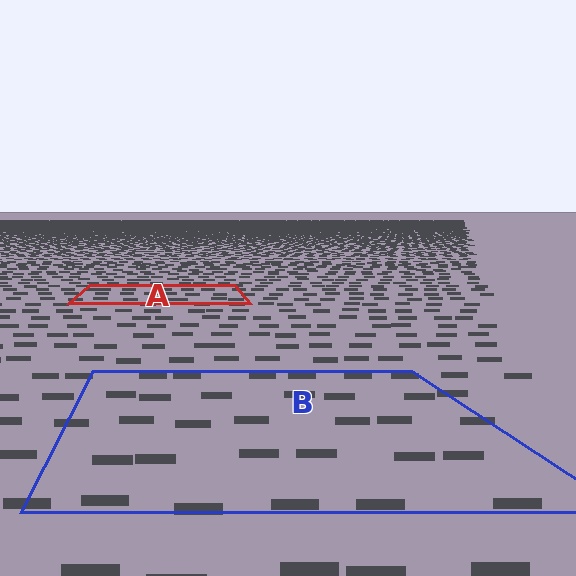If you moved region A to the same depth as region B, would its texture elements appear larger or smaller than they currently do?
They would appear larger. At a closer depth, the same texture elements are projected at a bigger on-screen size.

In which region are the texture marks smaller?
The texture marks are smaller in region A, because it is farther away.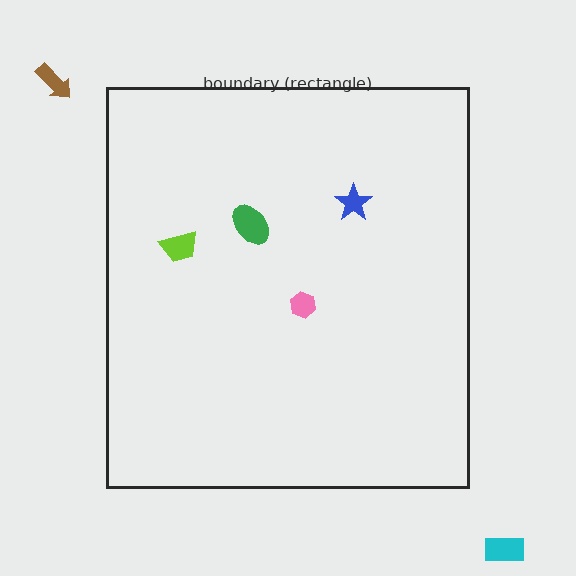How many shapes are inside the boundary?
4 inside, 2 outside.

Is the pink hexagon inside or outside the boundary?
Inside.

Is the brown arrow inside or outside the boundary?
Outside.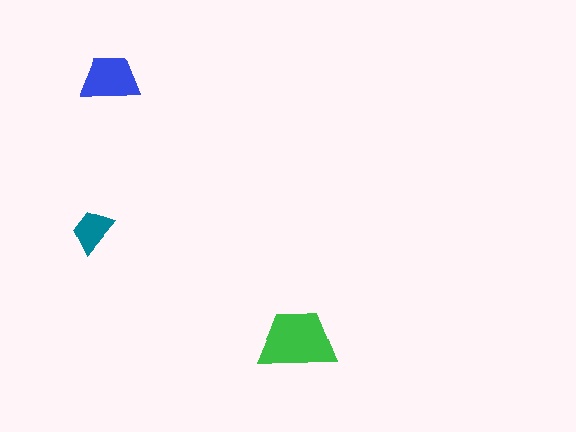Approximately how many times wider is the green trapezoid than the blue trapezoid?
About 1.5 times wider.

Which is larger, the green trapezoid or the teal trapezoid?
The green one.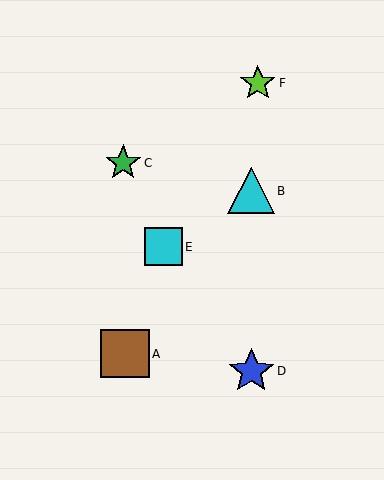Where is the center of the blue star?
The center of the blue star is at (251, 371).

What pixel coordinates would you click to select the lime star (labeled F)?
Click at (258, 83) to select the lime star F.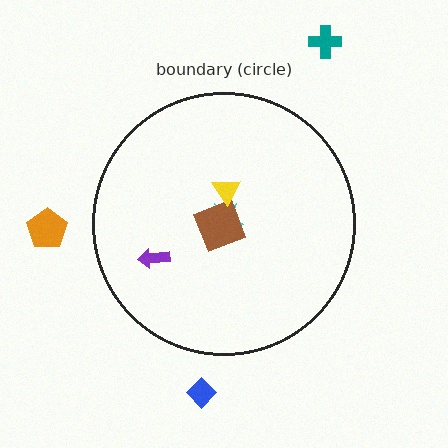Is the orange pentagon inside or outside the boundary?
Outside.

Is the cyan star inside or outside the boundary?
Inside.